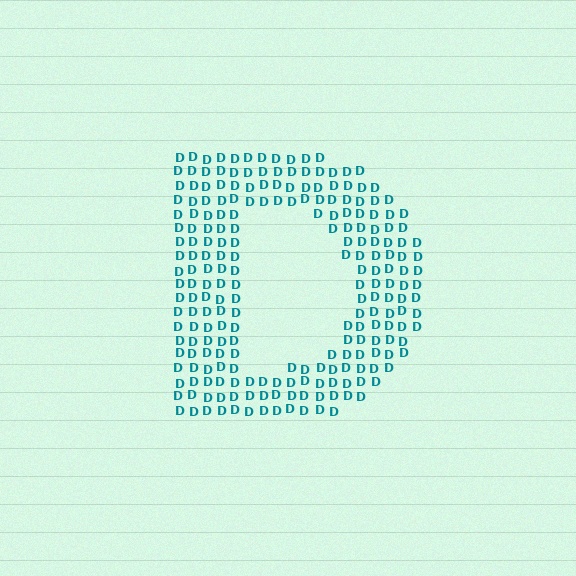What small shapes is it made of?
It is made of small letter D's.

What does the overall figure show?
The overall figure shows the letter D.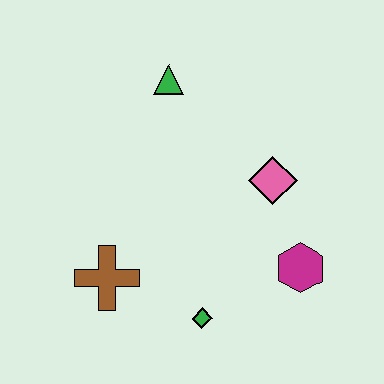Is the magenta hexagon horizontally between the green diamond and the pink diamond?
No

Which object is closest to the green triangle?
The pink diamond is closest to the green triangle.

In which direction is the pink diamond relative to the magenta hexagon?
The pink diamond is above the magenta hexagon.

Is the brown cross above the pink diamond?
No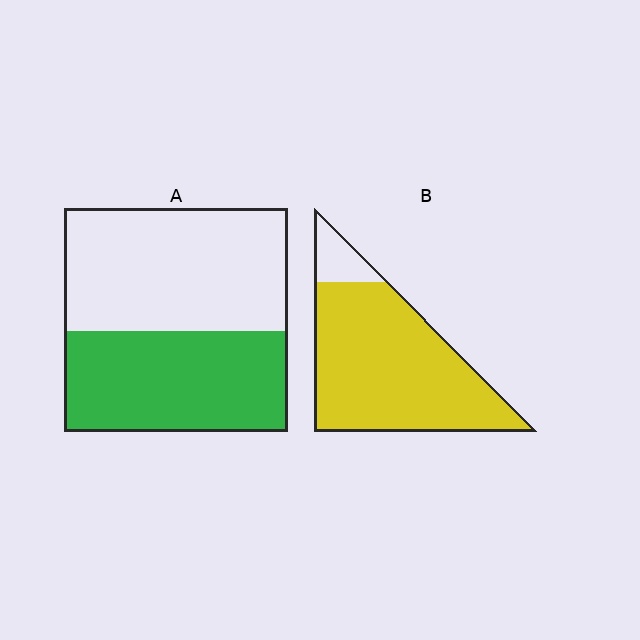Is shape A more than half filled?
No.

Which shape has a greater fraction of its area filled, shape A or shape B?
Shape B.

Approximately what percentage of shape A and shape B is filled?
A is approximately 45% and B is approximately 90%.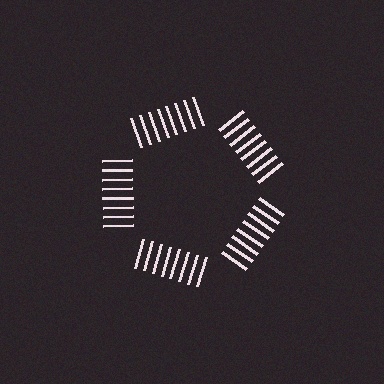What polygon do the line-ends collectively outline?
An illusory pentagon — the line segments terminate on its edges but no continuous stroke is drawn.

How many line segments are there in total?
40 — 8 along each of the 5 edges.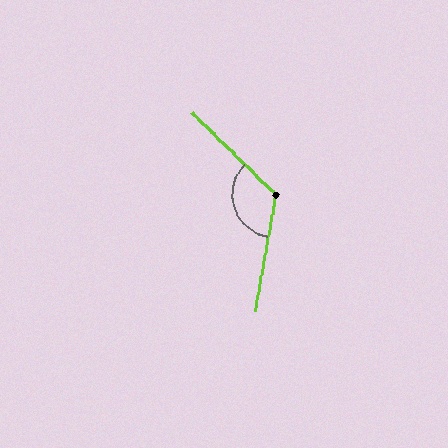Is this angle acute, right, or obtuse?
It is obtuse.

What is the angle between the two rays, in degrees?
Approximately 124 degrees.